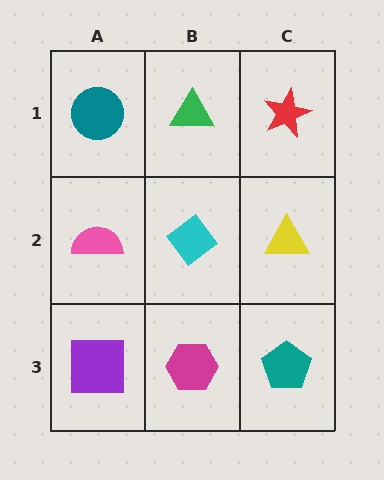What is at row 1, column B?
A green triangle.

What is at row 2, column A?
A pink semicircle.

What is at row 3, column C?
A teal pentagon.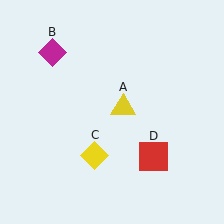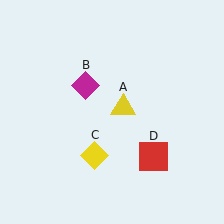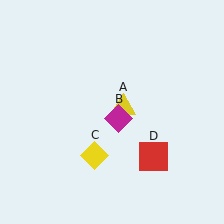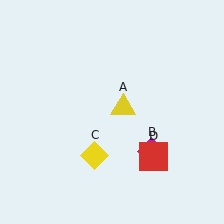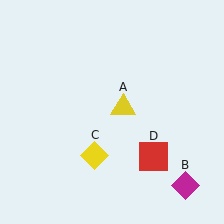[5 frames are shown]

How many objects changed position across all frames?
1 object changed position: magenta diamond (object B).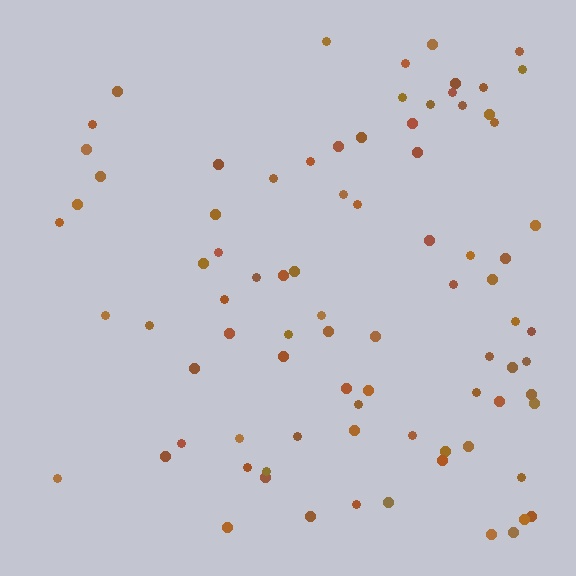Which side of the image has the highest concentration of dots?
The right.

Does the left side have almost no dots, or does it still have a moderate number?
Still a moderate number, just noticeably fewer than the right.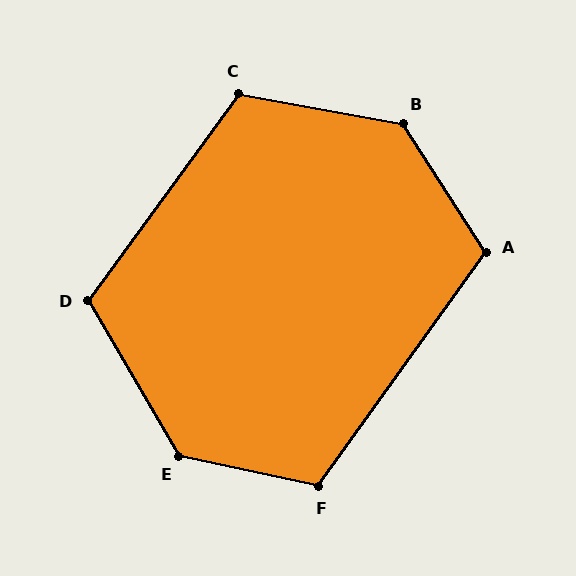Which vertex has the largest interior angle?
B, at approximately 133 degrees.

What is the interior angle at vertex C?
Approximately 116 degrees (obtuse).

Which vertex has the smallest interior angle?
A, at approximately 112 degrees.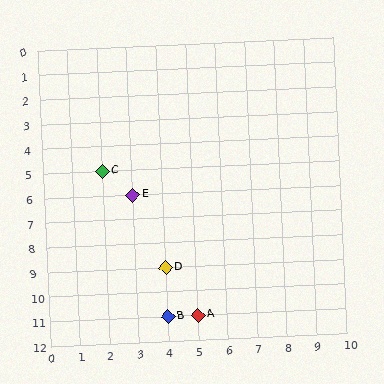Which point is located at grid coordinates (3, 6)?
Point E is at (3, 6).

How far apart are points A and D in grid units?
Points A and D are 1 column and 2 rows apart (about 2.2 grid units diagonally).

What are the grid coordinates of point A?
Point A is at grid coordinates (5, 11).